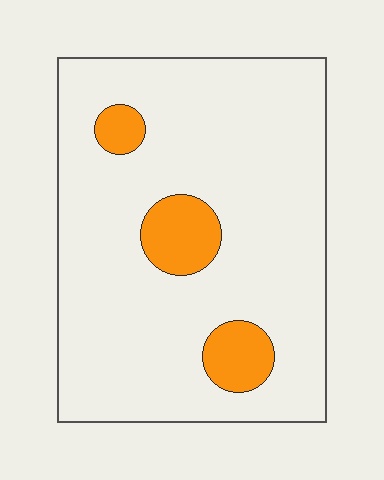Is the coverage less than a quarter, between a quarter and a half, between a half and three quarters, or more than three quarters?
Less than a quarter.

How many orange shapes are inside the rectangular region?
3.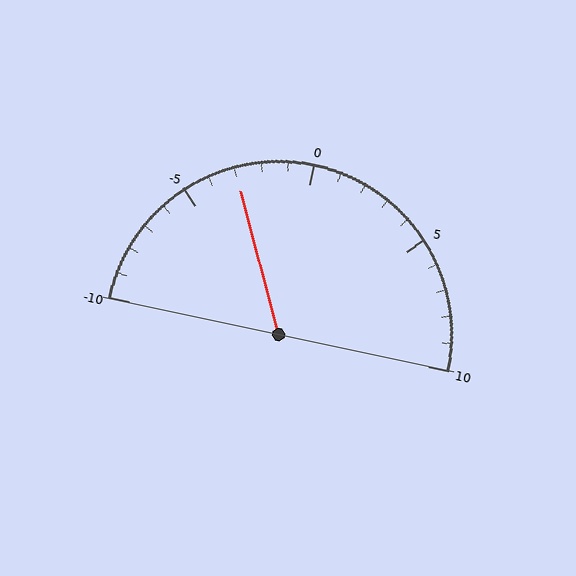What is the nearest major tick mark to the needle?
The nearest major tick mark is -5.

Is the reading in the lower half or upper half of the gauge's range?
The reading is in the lower half of the range (-10 to 10).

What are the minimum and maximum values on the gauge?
The gauge ranges from -10 to 10.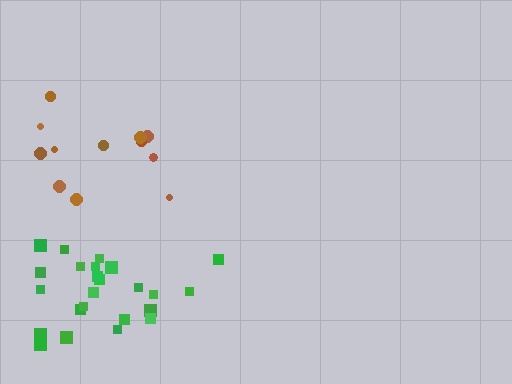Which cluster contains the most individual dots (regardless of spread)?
Green (27).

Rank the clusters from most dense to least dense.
green, brown.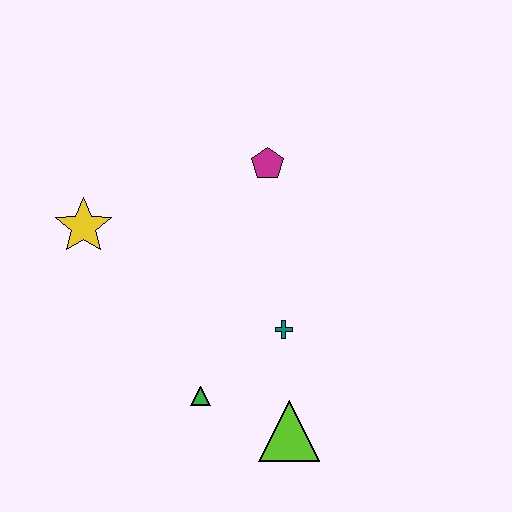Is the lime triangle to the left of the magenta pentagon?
No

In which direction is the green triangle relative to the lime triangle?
The green triangle is to the left of the lime triangle.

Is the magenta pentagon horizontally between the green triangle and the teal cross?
Yes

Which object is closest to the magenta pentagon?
The teal cross is closest to the magenta pentagon.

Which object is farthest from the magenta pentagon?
The lime triangle is farthest from the magenta pentagon.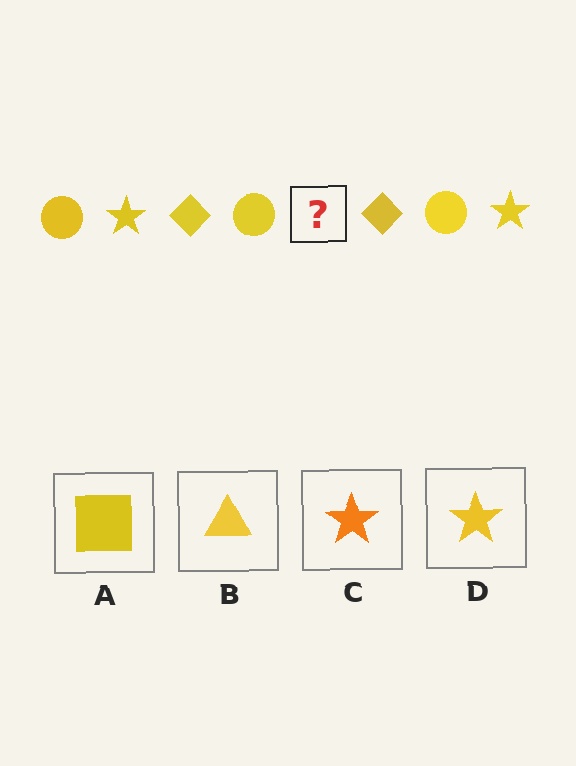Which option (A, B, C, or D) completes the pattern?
D.